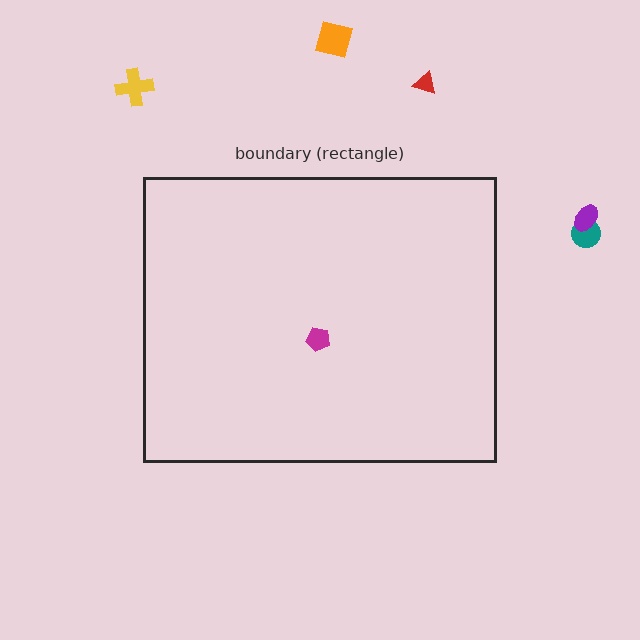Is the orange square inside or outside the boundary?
Outside.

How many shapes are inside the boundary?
1 inside, 5 outside.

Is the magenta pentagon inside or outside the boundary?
Inside.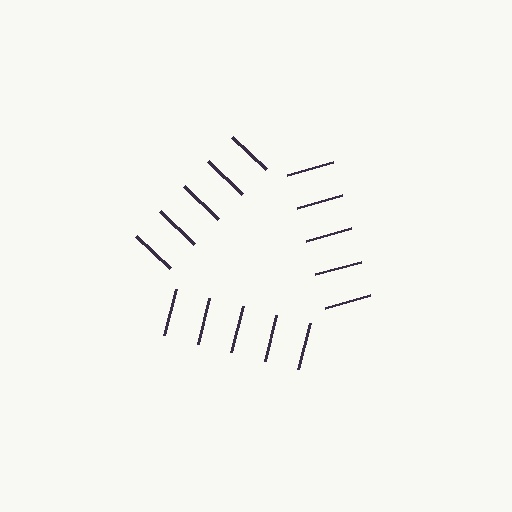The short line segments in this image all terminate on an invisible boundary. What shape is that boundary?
An illusory triangle — the line segments terminate on its edges but no continuous stroke is drawn.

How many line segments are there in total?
15 — 5 along each of the 3 edges.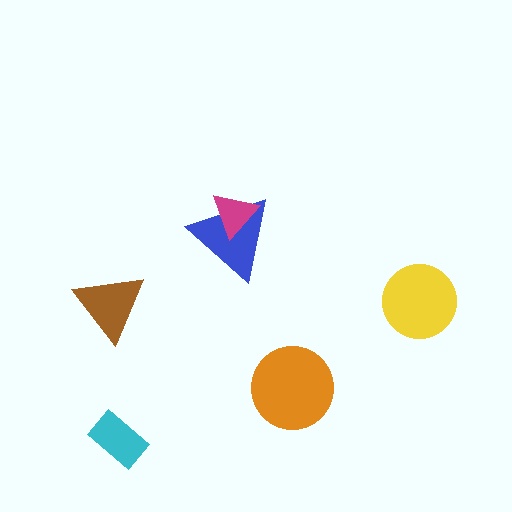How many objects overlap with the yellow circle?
0 objects overlap with the yellow circle.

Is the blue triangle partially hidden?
Yes, it is partially covered by another shape.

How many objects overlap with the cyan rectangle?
0 objects overlap with the cyan rectangle.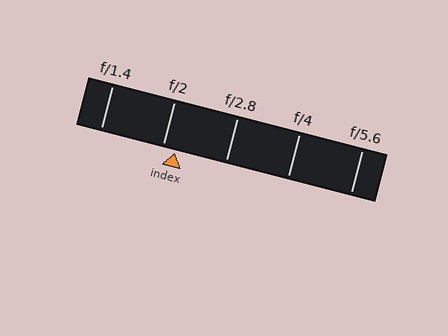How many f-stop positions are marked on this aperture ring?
There are 5 f-stop positions marked.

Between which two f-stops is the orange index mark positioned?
The index mark is between f/2 and f/2.8.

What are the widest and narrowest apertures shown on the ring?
The widest aperture shown is f/1.4 and the narrowest is f/5.6.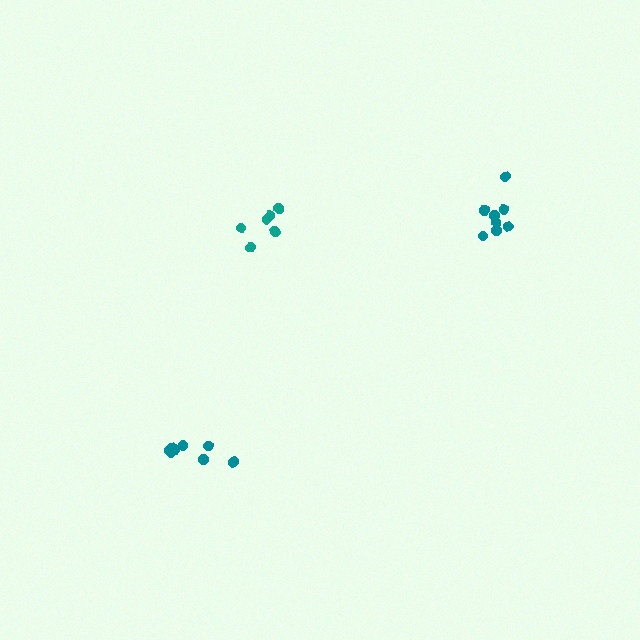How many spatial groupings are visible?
There are 3 spatial groupings.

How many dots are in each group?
Group 1: 8 dots, Group 2: 6 dots, Group 3: 8 dots (22 total).